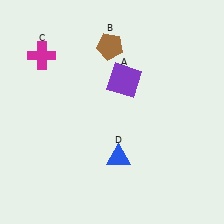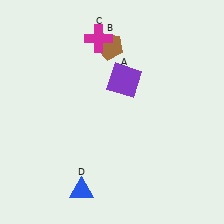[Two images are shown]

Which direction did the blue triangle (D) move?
The blue triangle (D) moved left.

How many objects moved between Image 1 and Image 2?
2 objects moved between the two images.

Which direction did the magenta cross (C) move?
The magenta cross (C) moved right.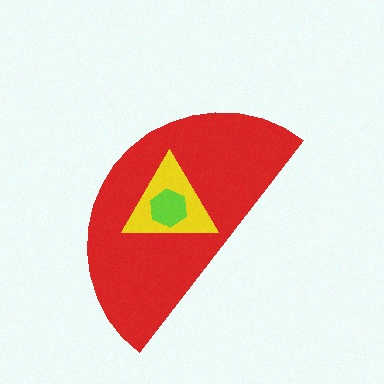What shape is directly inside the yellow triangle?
The lime hexagon.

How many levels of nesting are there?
3.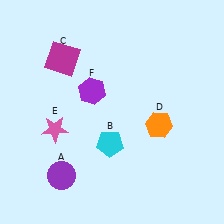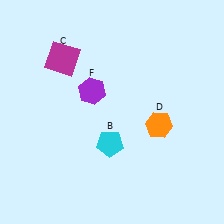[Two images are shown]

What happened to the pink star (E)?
The pink star (E) was removed in Image 2. It was in the bottom-left area of Image 1.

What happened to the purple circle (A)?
The purple circle (A) was removed in Image 2. It was in the bottom-left area of Image 1.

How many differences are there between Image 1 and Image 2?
There are 2 differences between the two images.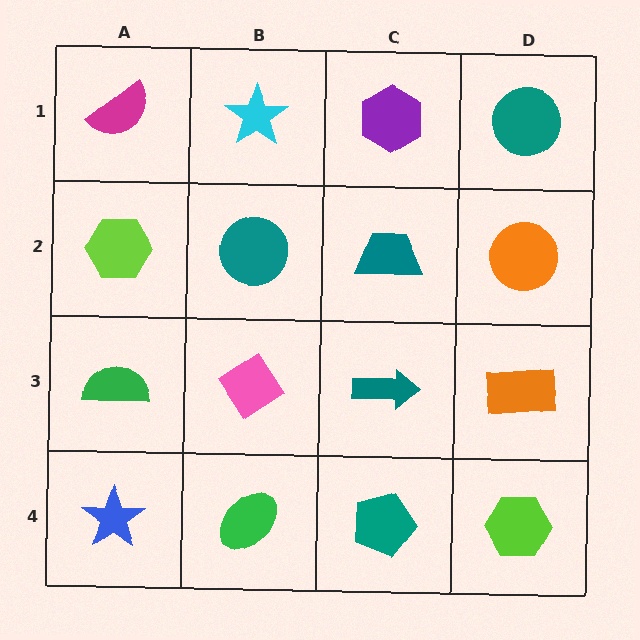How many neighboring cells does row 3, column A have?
3.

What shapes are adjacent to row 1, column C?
A teal trapezoid (row 2, column C), a cyan star (row 1, column B), a teal circle (row 1, column D).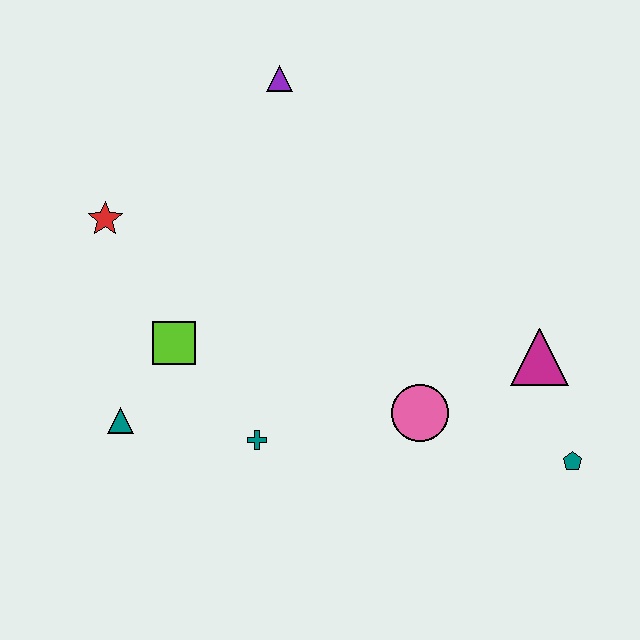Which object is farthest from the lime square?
The teal pentagon is farthest from the lime square.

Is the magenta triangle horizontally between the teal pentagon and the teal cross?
Yes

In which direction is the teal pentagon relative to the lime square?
The teal pentagon is to the right of the lime square.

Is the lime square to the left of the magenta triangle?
Yes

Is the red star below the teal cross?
No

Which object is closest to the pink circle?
The magenta triangle is closest to the pink circle.